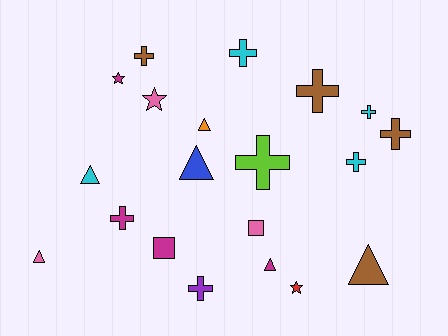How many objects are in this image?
There are 20 objects.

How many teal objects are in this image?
There are no teal objects.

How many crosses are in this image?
There are 9 crosses.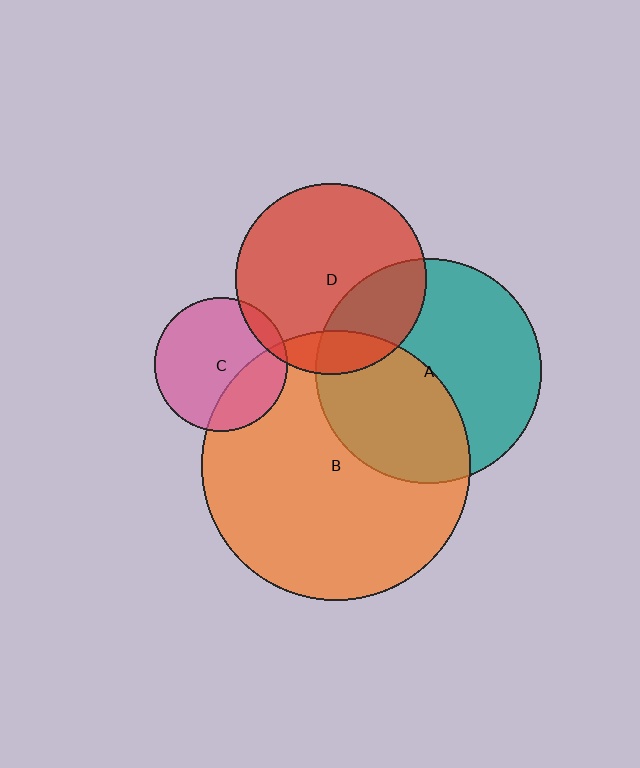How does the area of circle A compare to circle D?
Approximately 1.4 times.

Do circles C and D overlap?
Yes.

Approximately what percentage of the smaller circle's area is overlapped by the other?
Approximately 10%.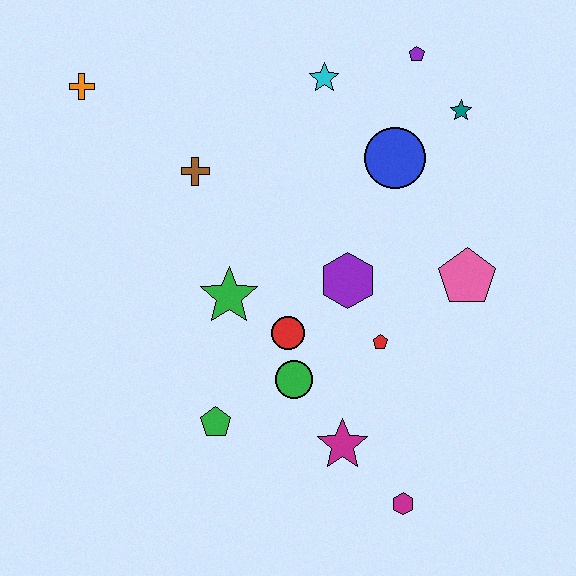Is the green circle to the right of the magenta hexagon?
No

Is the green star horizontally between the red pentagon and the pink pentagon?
No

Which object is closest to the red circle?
The green circle is closest to the red circle.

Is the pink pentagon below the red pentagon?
No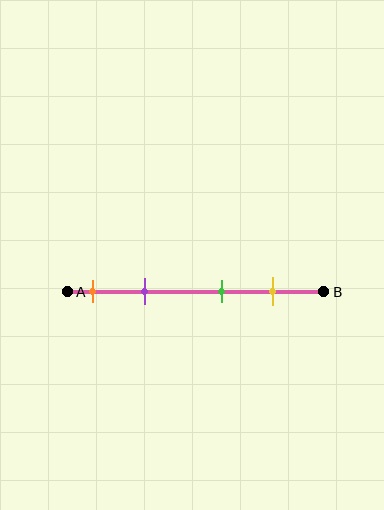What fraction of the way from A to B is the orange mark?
The orange mark is approximately 10% (0.1) of the way from A to B.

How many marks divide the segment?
There are 4 marks dividing the segment.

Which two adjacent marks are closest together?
The orange and purple marks are the closest adjacent pair.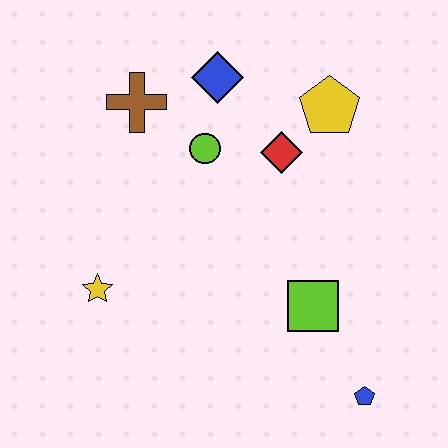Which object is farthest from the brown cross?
The blue pentagon is farthest from the brown cross.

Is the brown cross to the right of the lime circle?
No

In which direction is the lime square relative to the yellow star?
The lime square is to the right of the yellow star.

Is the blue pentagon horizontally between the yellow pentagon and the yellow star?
No